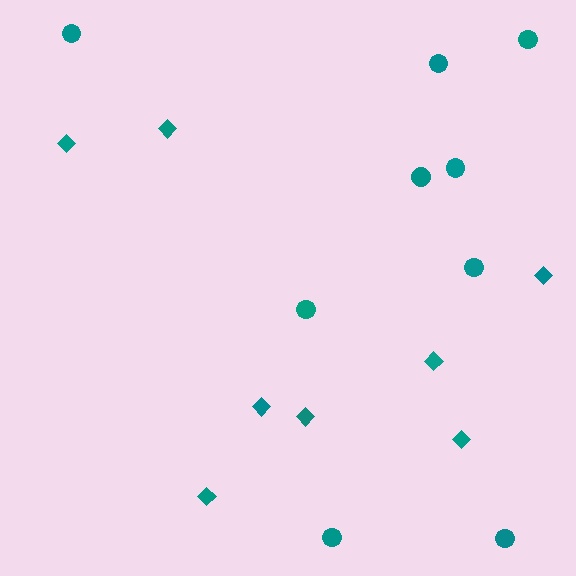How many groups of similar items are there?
There are 2 groups: one group of circles (9) and one group of diamonds (8).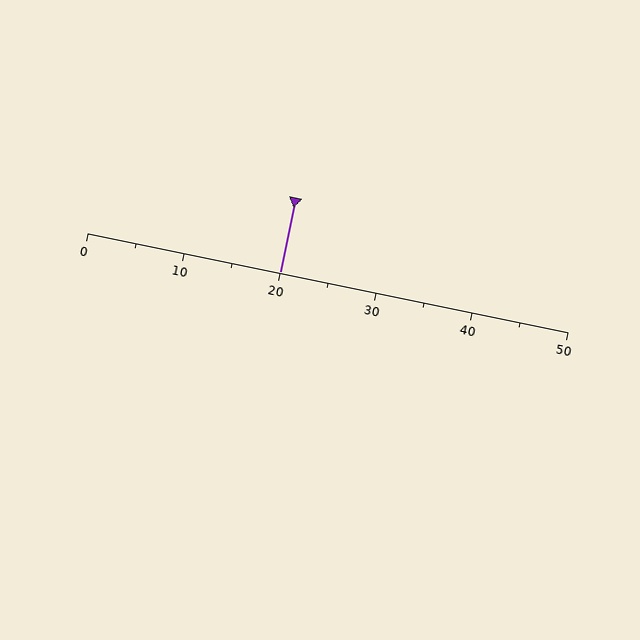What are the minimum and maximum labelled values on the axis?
The axis runs from 0 to 50.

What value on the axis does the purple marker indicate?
The marker indicates approximately 20.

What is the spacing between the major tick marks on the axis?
The major ticks are spaced 10 apart.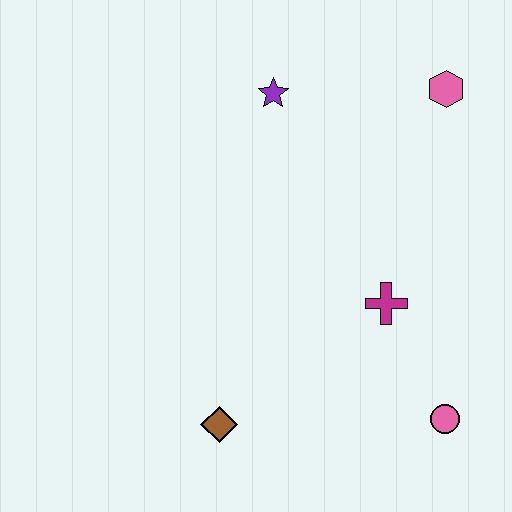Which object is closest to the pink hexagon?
The purple star is closest to the pink hexagon.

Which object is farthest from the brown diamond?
The pink hexagon is farthest from the brown diamond.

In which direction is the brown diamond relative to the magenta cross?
The brown diamond is to the left of the magenta cross.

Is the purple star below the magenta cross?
No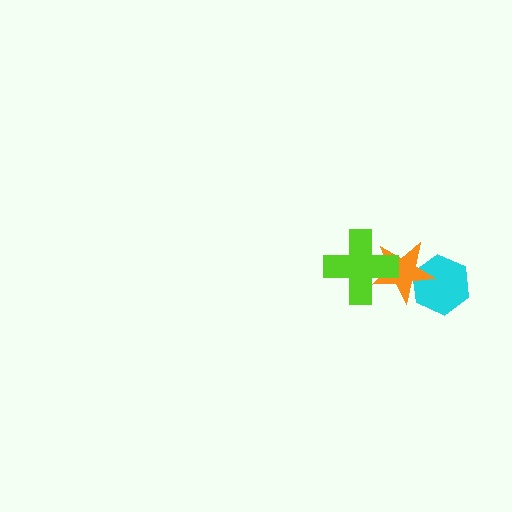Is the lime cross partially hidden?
No, no other shape covers it.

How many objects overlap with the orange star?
2 objects overlap with the orange star.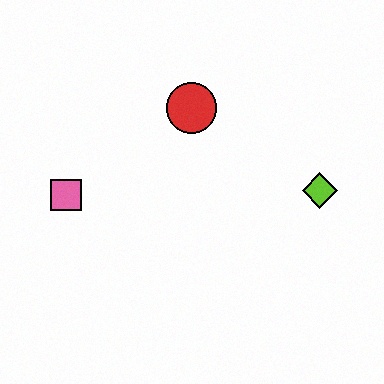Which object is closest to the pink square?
The red circle is closest to the pink square.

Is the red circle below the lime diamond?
No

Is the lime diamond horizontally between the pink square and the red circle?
No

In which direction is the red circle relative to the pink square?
The red circle is to the right of the pink square.